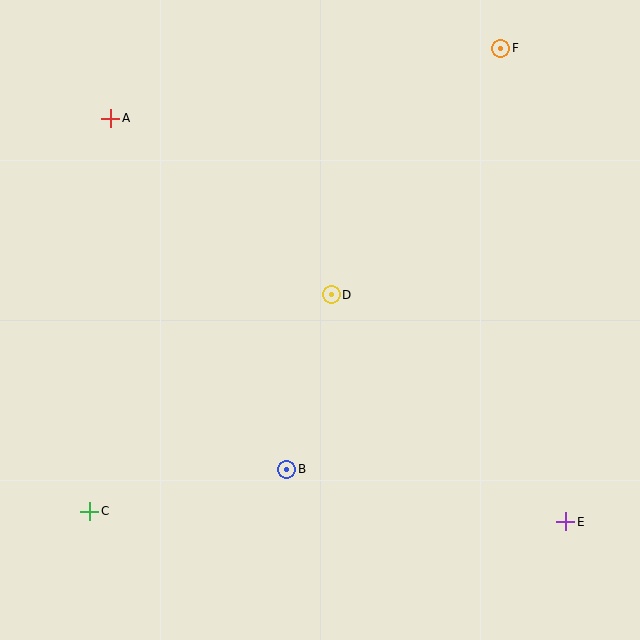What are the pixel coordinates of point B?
Point B is at (287, 469).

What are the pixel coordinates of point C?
Point C is at (90, 511).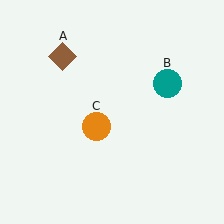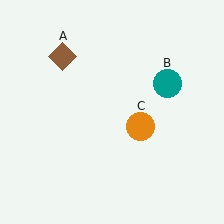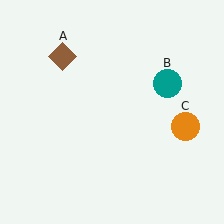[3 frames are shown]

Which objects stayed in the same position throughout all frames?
Brown diamond (object A) and teal circle (object B) remained stationary.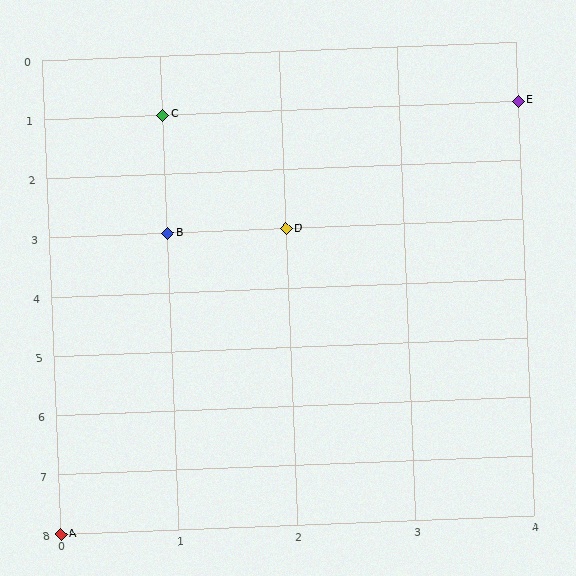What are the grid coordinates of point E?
Point E is at grid coordinates (4, 1).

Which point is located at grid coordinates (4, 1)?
Point E is at (4, 1).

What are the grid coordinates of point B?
Point B is at grid coordinates (1, 3).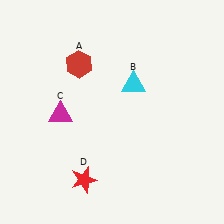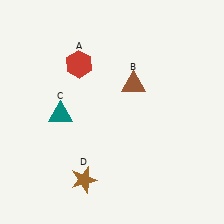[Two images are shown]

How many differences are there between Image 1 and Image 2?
There are 3 differences between the two images.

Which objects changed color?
B changed from cyan to brown. C changed from magenta to teal. D changed from red to brown.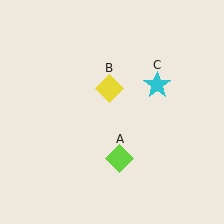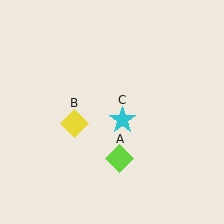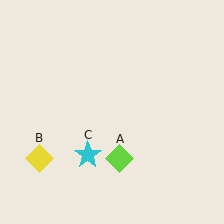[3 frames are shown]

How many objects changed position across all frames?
2 objects changed position: yellow diamond (object B), cyan star (object C).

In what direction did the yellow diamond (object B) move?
The yellow diamond (object B) moved down and to the left.